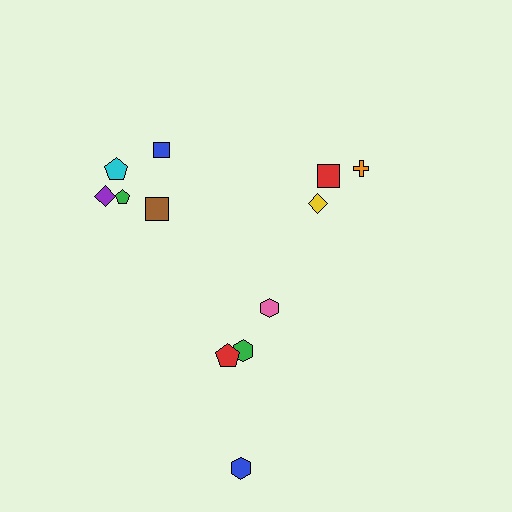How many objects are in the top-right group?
There are 3 objects.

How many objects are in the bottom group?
There are 4 objects.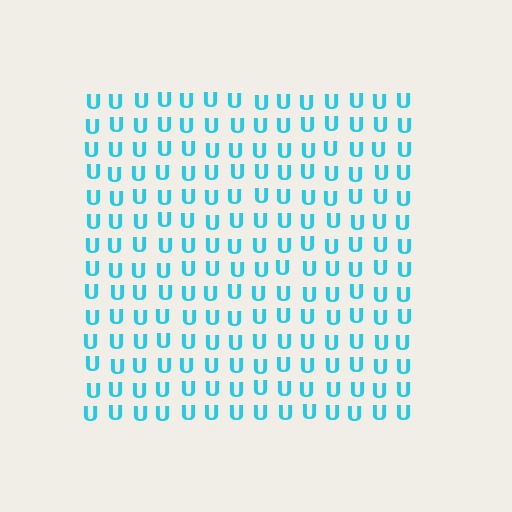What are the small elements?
The small elements are letter U's.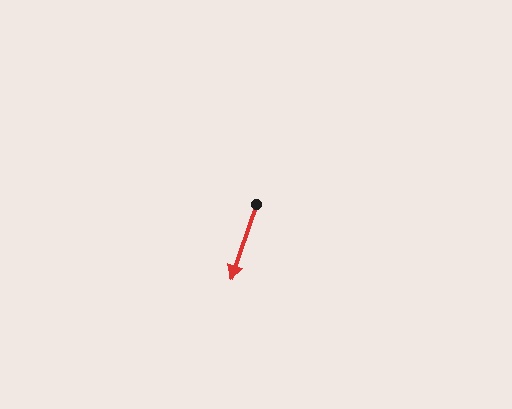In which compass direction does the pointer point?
South.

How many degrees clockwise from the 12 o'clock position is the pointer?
Approximately 199 degrees.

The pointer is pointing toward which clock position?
Roughly 7 o'clock.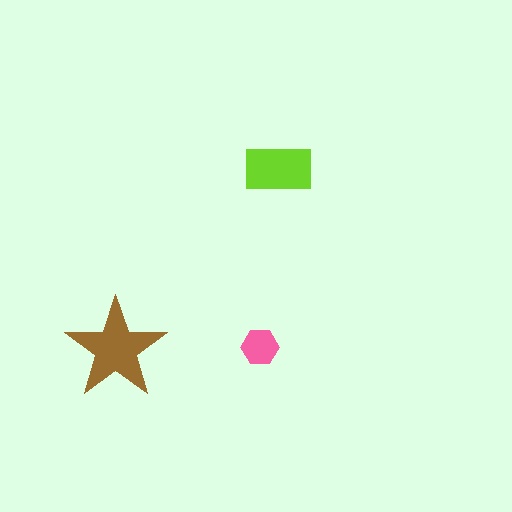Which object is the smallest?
The pink hexagon.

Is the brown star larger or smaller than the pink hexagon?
Larger.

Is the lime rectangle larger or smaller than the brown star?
Smaller.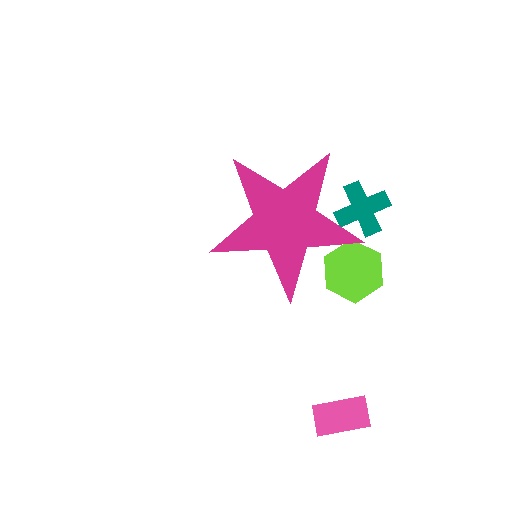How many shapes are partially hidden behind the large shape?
2 shapes are partially hidden.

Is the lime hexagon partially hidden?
Yes, the lime hexagon is partially hidden behind the magenta star.